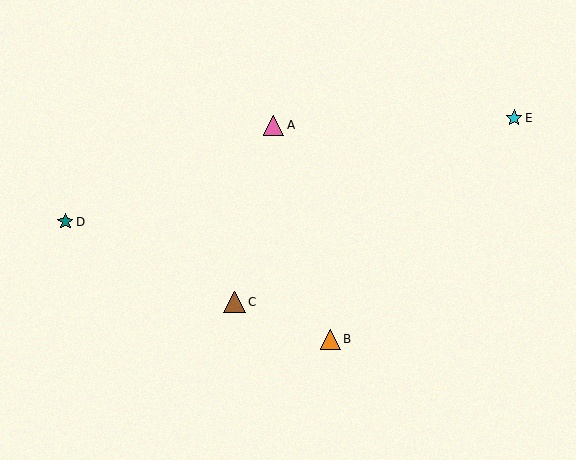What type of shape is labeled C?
Shape C is a brown triangle.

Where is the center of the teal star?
The center of the teal star is at (65, 222).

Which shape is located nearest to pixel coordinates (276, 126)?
The pink triangle (labeled A) at (274, 126) is nearest to that location.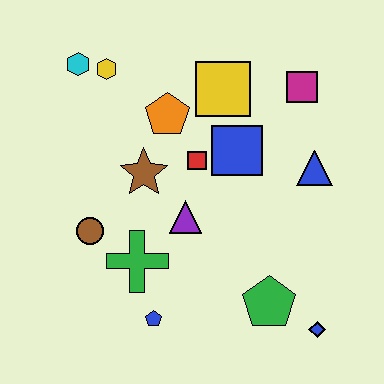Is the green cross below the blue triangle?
Yes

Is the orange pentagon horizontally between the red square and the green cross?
Yes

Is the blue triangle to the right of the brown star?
Yes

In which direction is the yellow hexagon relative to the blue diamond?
The yellow hexagon is above the blue diamond.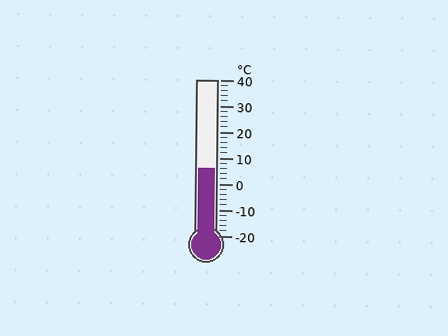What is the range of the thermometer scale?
The thermometer scale ranges from -20°C to 40°C.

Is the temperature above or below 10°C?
The temperature is below 10°C.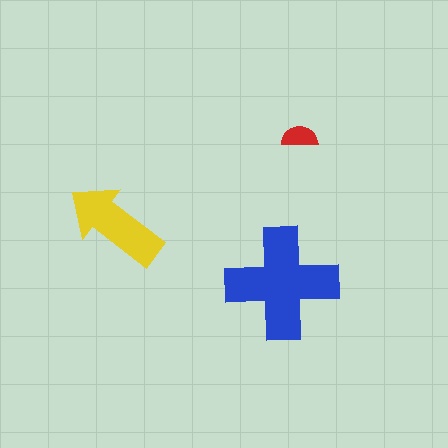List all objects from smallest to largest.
The red semicircle, the yellow arrow, the blue cross.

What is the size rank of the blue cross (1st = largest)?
1st.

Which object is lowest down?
The blue cross is bottommost.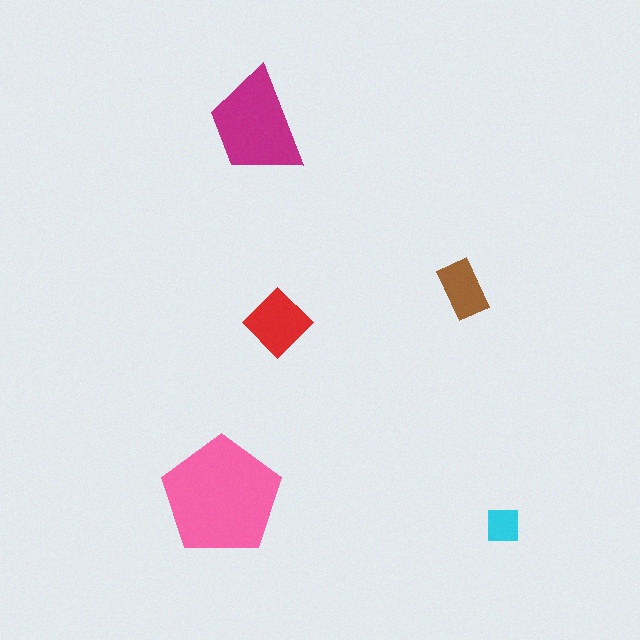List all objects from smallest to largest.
The cyan square, the brown rectangle, the red diamond, the magenta trapezoid, the pink pentagon.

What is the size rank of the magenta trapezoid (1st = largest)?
2nd.